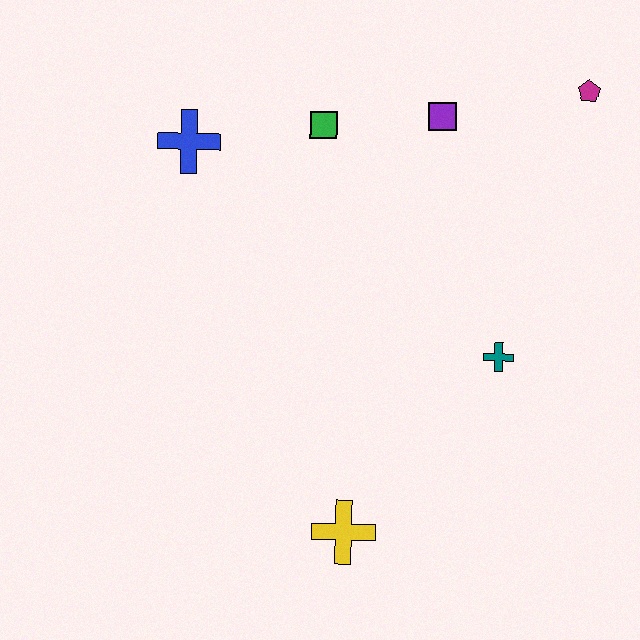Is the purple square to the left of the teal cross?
Yes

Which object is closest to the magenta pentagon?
The purple square is closest to the magenta pentagon.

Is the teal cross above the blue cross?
No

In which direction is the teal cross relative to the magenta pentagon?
The teal cross is below the magenta pentagon.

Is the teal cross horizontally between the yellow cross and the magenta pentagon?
Yes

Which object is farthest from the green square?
The yellow cross is farthest from the green square.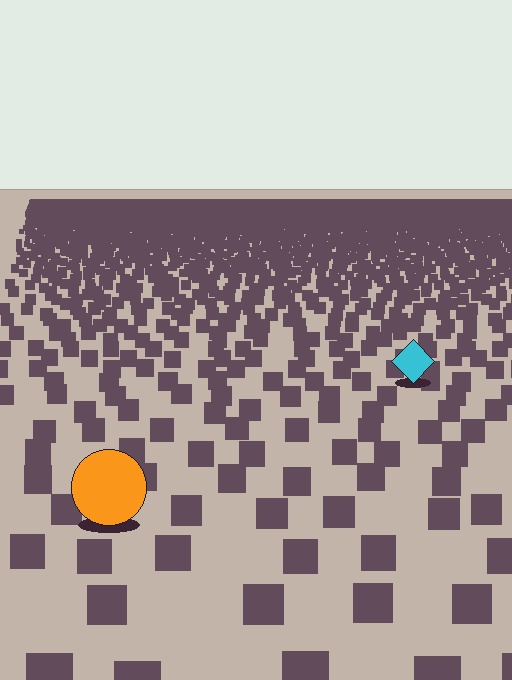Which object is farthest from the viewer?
The cyan diamond is farthest from the viewer. It appears smaller and the ground texture around it is denser.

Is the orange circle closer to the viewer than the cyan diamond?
Yes. The orange circle is closer — you can tell from the texture gradient: the ground texture is coarser near it.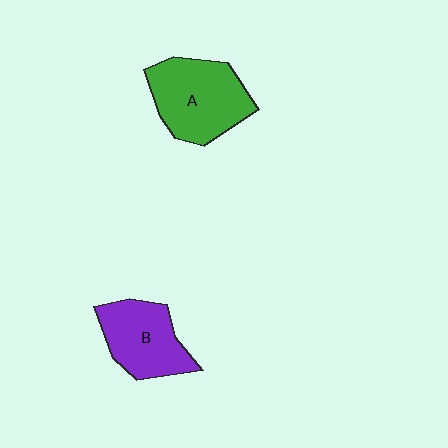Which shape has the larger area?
Shape A (green).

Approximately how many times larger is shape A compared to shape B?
Approximately 1.2 times.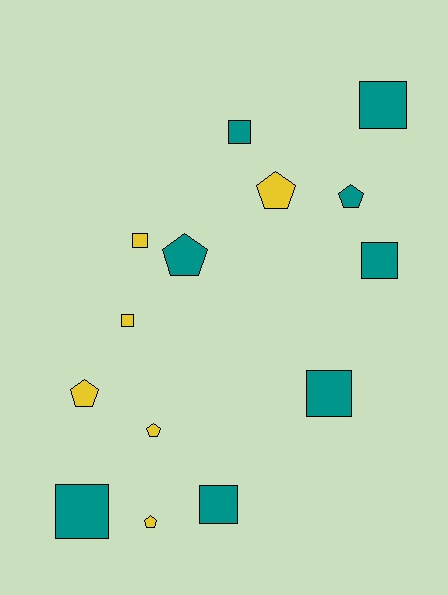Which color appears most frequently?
Teal, with 8 objects.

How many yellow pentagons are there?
There are 4 yellow pentagons.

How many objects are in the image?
There are 14 objects.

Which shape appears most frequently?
Square, with 8 objects.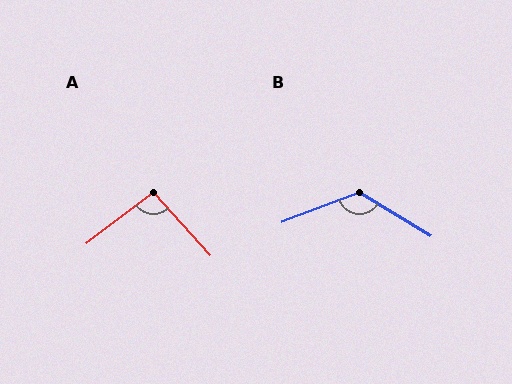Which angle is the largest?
B, at approximately 128 degrees.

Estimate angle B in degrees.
Approximately 128 degrees.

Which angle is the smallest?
A, at approximately 95 degrees.